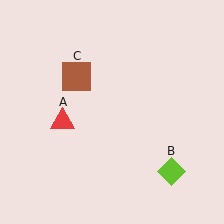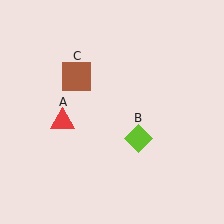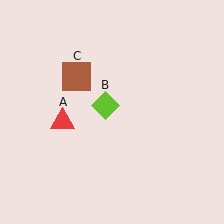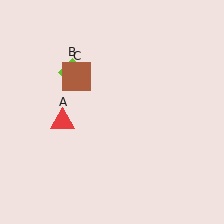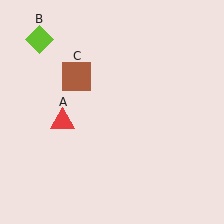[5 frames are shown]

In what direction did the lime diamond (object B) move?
The lime diamond (object B) moved up and to the left.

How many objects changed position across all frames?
1 object changed position: lime diamond (object B).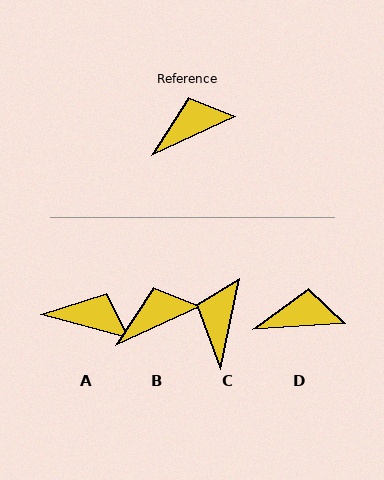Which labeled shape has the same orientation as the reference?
B.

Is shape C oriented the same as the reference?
No, it is off by about 53 degrees.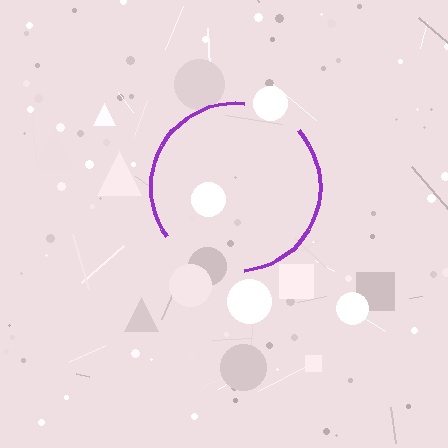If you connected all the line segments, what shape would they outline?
They would outline a circle.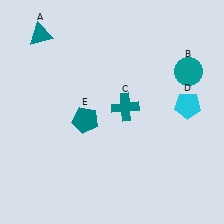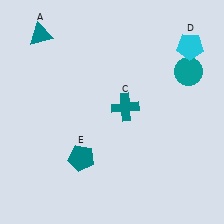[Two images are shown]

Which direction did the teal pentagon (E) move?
The teal pentagon (E) moved down.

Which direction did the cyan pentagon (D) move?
The cyan pentagon (D) moved up.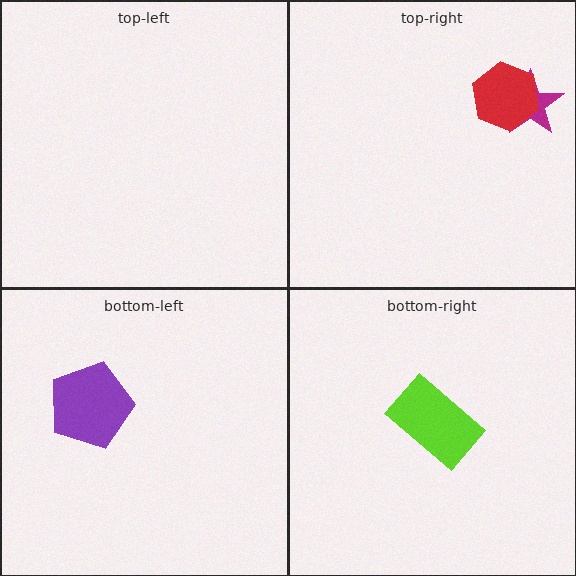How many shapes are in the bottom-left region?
1.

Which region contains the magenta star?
The top-right region.